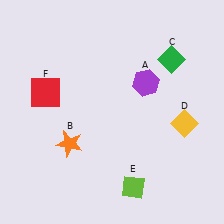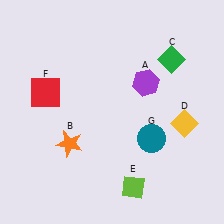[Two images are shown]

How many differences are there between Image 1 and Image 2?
There is 1 difference between the two images.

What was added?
A teal circle (G) was added in Image 2.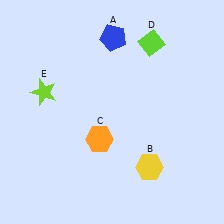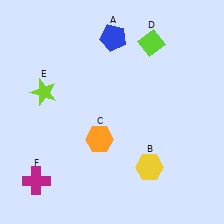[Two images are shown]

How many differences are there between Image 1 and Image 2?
There is 1 difference between the two images.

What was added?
A magenta cross (F) was added in Image 2.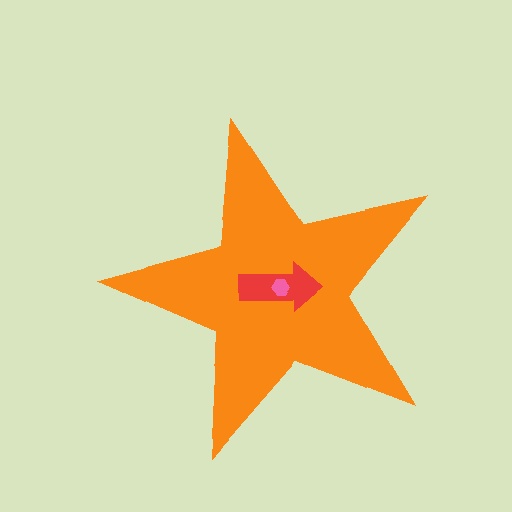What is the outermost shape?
The orange star.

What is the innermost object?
The pink hexagon.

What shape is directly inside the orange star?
The red arrow.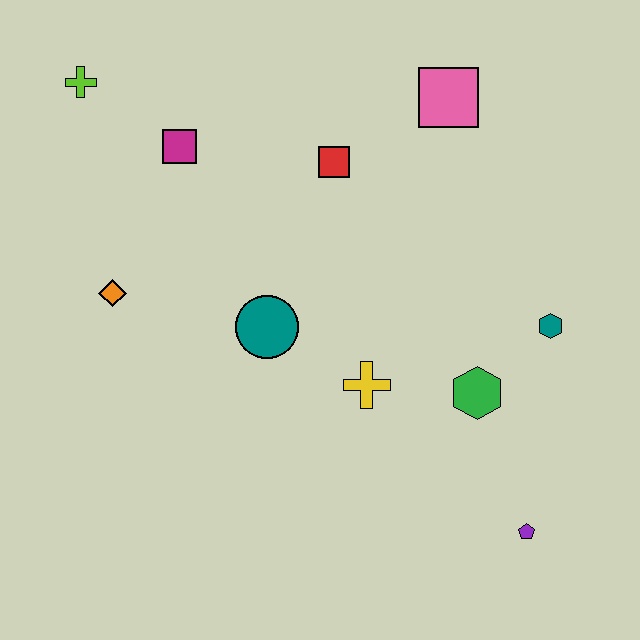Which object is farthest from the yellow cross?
The lime cross is farthest from the yellow cross.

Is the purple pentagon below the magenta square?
Yes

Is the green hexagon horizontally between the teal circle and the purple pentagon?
Yes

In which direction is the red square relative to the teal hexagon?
The red square is to the left of the teal hexagon.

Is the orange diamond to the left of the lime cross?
No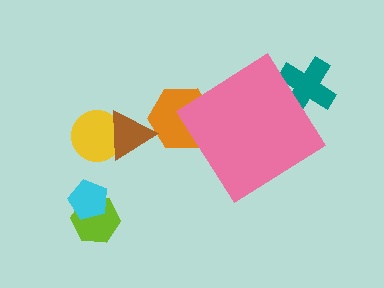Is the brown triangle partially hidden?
No, the brown triangle is fully visible.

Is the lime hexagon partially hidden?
No, the lime hexagon is fully visible.